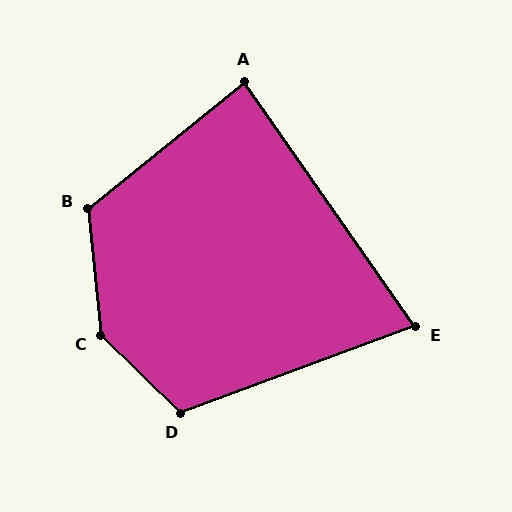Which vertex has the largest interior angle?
C, at approximately 140 degrees.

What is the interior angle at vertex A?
Approximately 86 degrees (approximately right).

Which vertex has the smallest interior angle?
E, at approximately 75 degrees.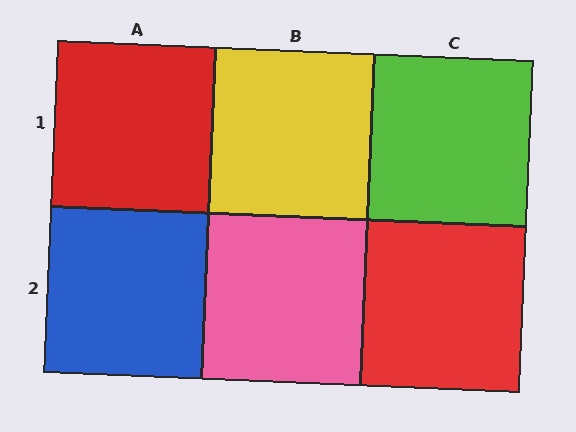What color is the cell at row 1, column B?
Yellow.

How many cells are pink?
1 cell is pink.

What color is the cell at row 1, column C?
Lime.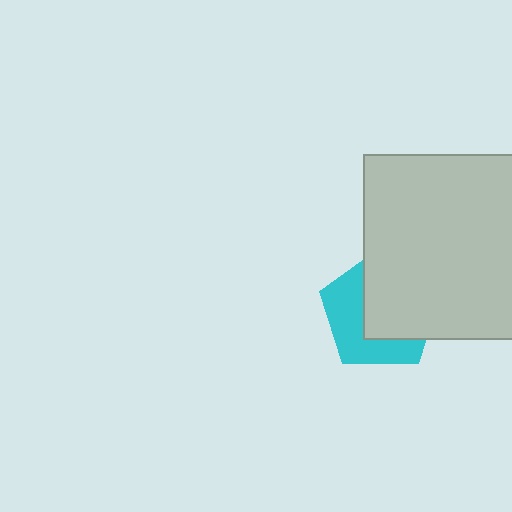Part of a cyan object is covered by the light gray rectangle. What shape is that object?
It is a pentagon.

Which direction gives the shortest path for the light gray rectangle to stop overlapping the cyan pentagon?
Moving toward the upper-right gives the shortest separation.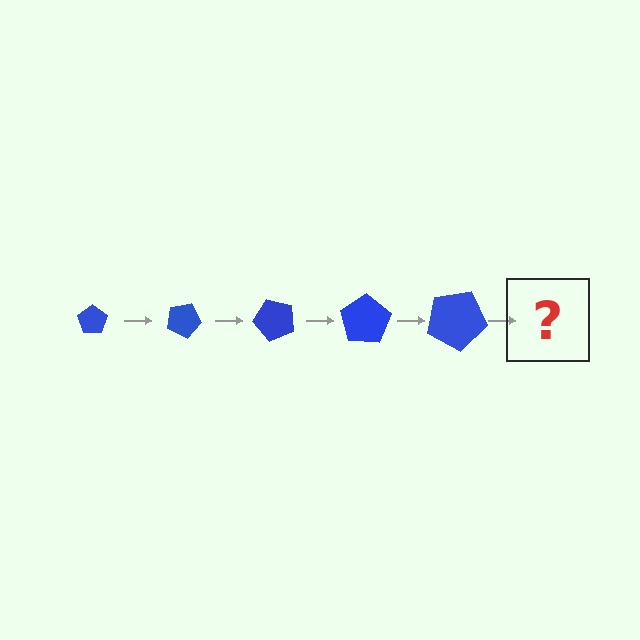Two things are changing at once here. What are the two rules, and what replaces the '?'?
The two rules are that the pentagon grows larger each step and it rotates 25 degrees each step. The '?' should be a pentagon, larger than the previous one and rotated 125 degrees from the start.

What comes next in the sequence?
The next element should be a pentagon, larger than the previous one and rotated 125 degrees from the start.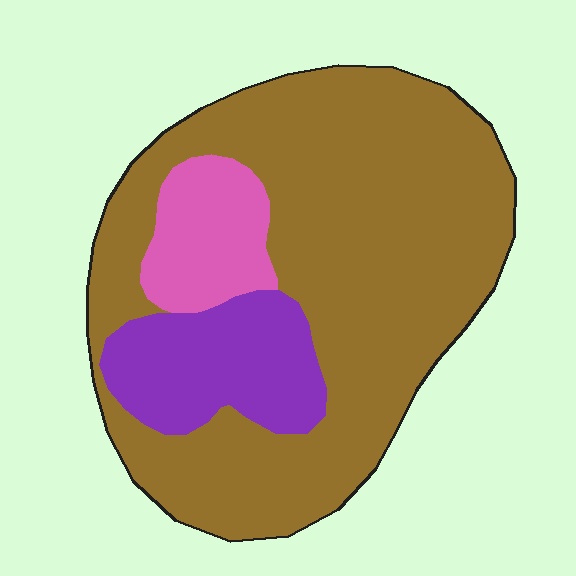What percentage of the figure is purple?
Purple covers about 15% of the figure.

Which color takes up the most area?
Brown, at roughly 75%.